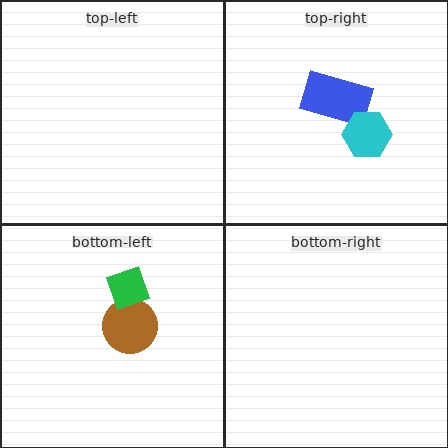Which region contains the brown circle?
The bottom-left region.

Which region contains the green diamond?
The bottom-left region.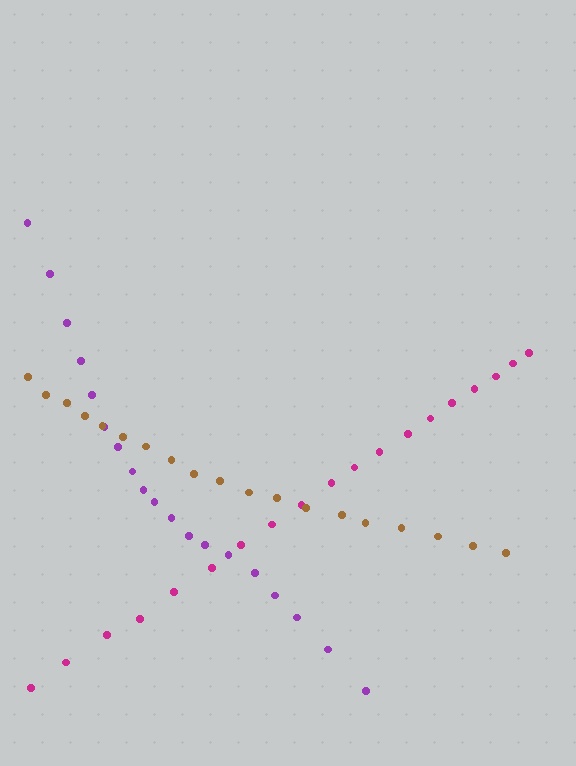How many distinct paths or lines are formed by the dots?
There are 3 distinct paths.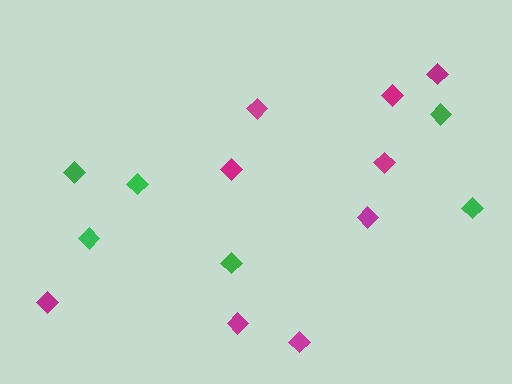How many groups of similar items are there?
There are 2 groups: one group of magenta diamonds (9) and one group of green diamonds (6).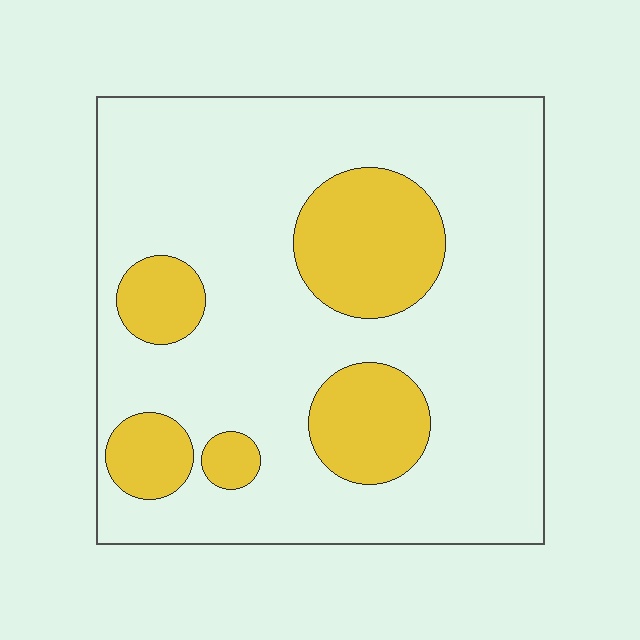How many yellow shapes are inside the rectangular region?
5.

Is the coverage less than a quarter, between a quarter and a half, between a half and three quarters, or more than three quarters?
Less than a quarter.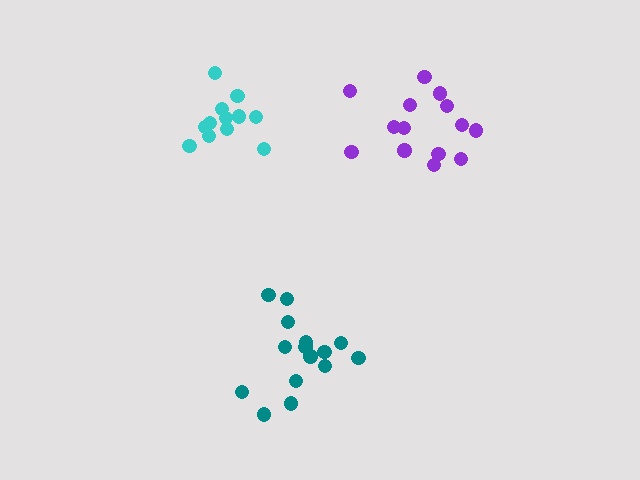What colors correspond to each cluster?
The clusters are colored: cyan, purple, teal.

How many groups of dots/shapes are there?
There are 3 groups.